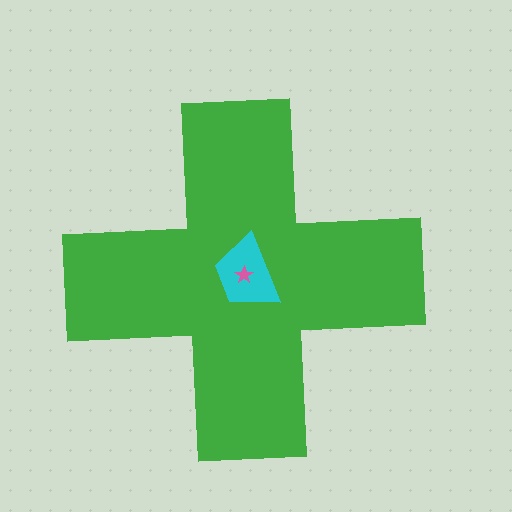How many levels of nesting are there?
3.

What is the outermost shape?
The green cross.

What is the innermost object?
The pink star.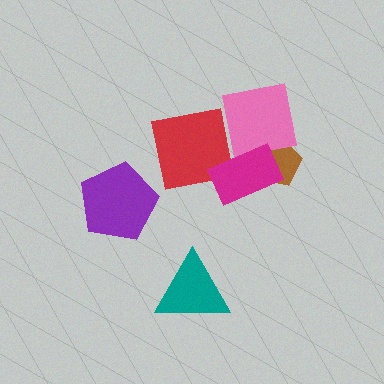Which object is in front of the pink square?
The magenta rectangle is in front of the pink square.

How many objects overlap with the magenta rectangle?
3 objects overlap with the magenta rectangle.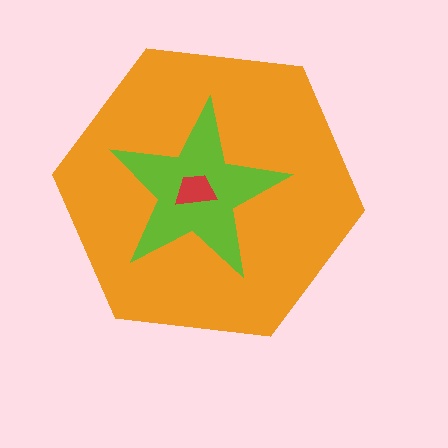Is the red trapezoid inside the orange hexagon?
Yes.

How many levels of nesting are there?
3.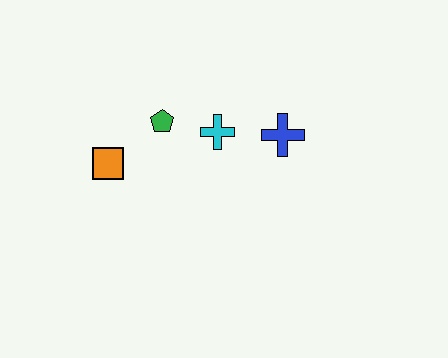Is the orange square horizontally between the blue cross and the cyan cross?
No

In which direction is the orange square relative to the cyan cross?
The orange square is to the left of the cyan cross.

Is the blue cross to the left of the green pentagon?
No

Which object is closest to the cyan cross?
The green pentagon is closest to the cyan cross.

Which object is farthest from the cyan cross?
The orange square is farthest from the cyan cross.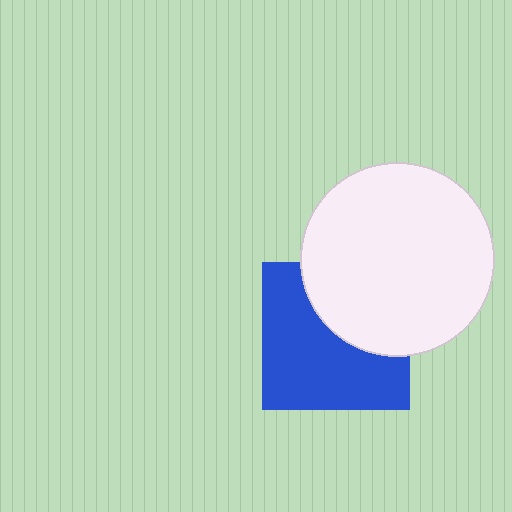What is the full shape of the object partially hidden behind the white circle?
The partially hidden object is a blue square.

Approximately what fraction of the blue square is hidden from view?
Roughly 38% of the blue square is hidden behind the white circle.